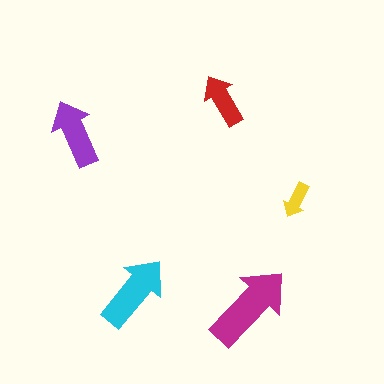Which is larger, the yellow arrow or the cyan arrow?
The cyan one.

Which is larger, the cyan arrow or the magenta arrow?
The magenta one.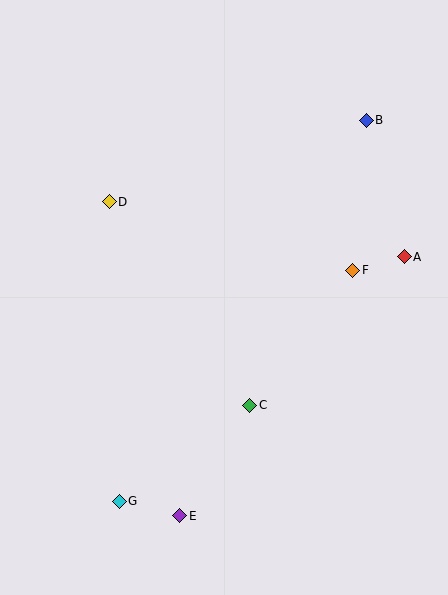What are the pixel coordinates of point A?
Point A is at (404, 257).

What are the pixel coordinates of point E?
Point E is at (180, 516).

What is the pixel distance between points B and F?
The distance between B and F is 151 pixels.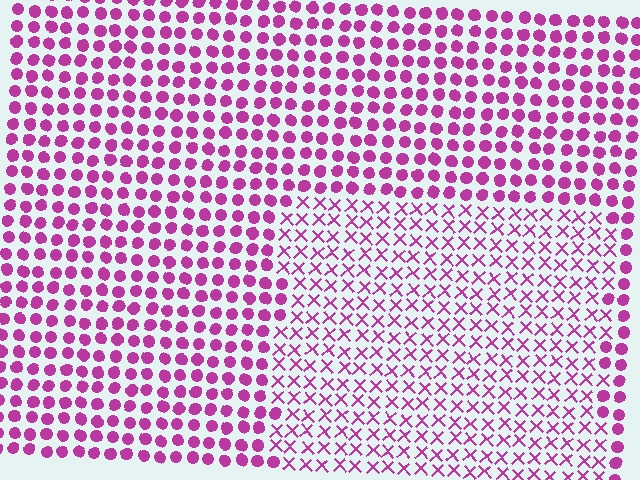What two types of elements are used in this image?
The image uses X marks inside the rectangle region and circles outside it.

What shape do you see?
I see a rectangle.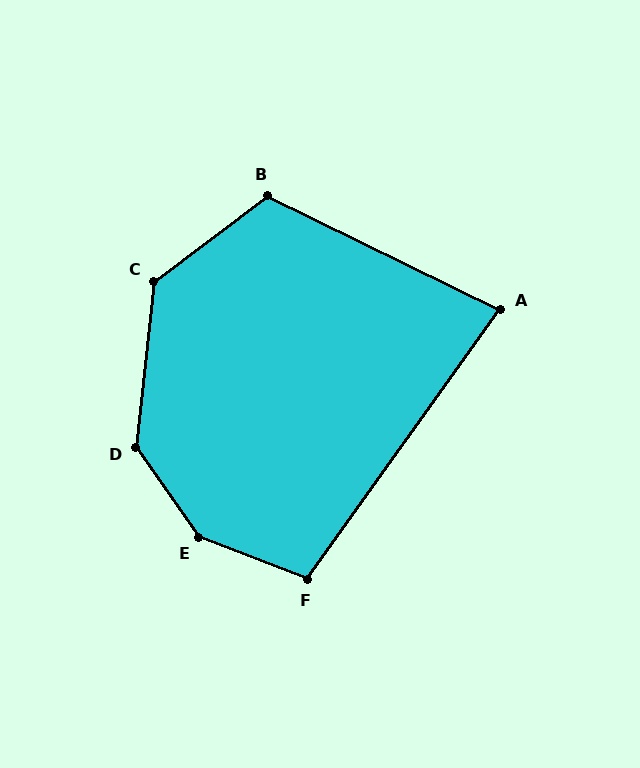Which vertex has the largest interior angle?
E, at approximately 146 degrees.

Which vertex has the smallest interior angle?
A, at approximately 80 degrees.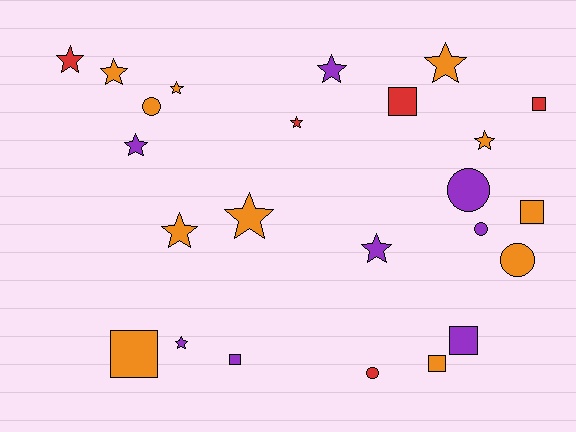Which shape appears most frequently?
Star, with 12 objects.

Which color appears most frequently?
Orange, with 11 objects.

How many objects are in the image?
There are 24 objects.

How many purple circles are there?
There are 2 purple circles.